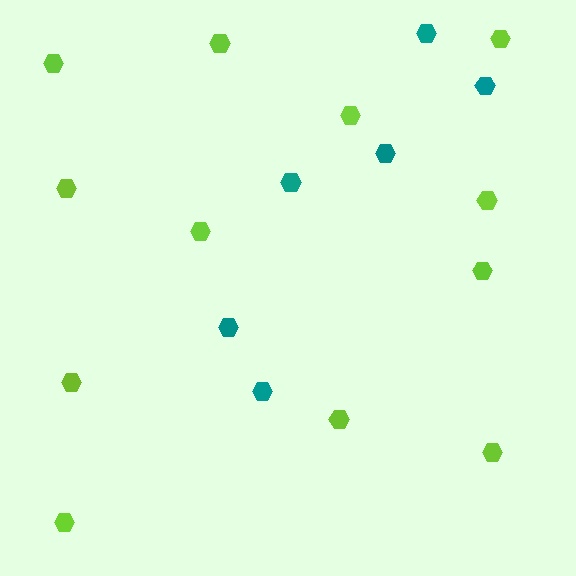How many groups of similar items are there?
There are 2 groups: one group of lime hexagons (12) and one group of teal hexagons (6).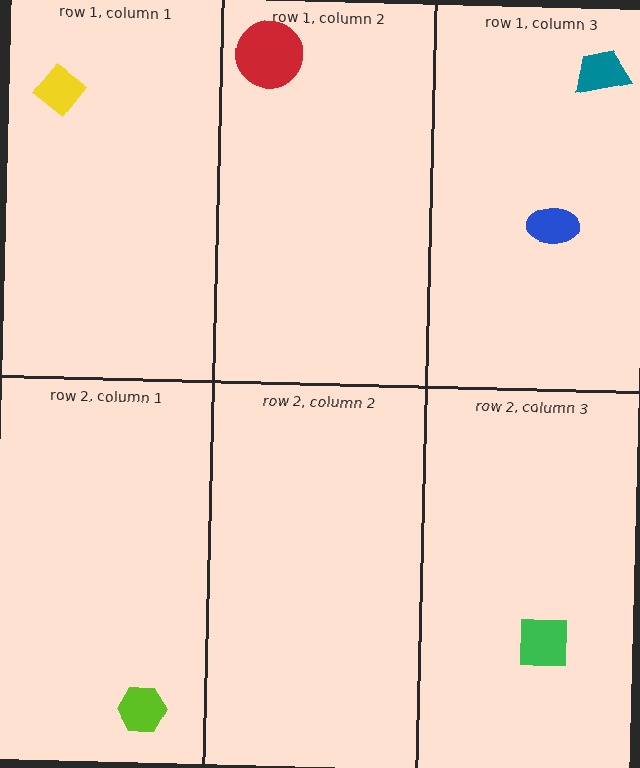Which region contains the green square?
The row 2, column 3 region.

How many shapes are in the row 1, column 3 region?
2.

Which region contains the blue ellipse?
The row 1, column 3 region.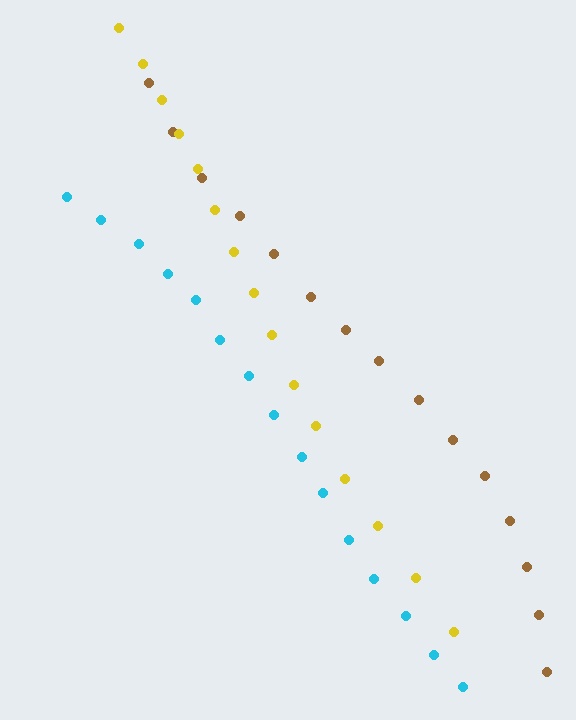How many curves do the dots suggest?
There are 3 distinct paths.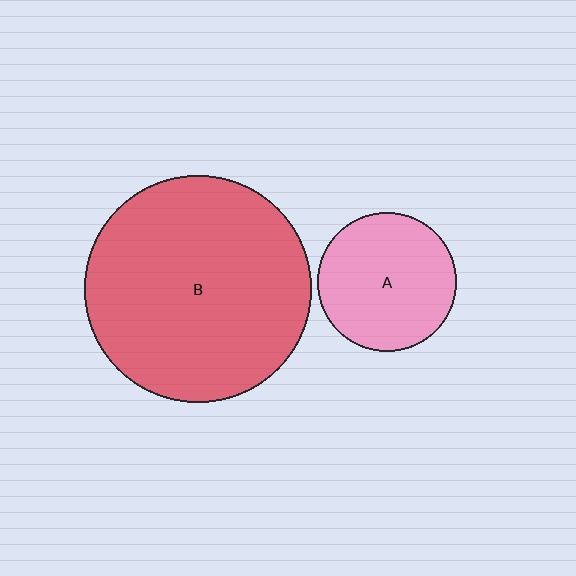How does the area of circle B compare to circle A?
Approximately 2.7 times.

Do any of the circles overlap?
No, none of the circles overlap.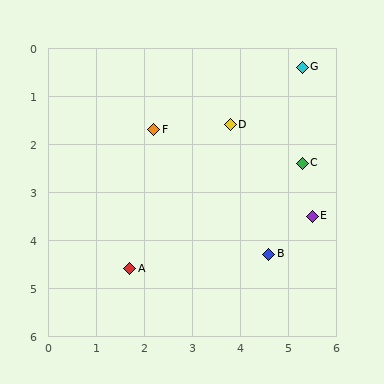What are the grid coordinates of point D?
Point D is at approximately (3.8, 1.6).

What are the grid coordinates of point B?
Point B is at approximately (4.6, 4.3).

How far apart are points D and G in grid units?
Points D and G are about 1.9 grid units apart.